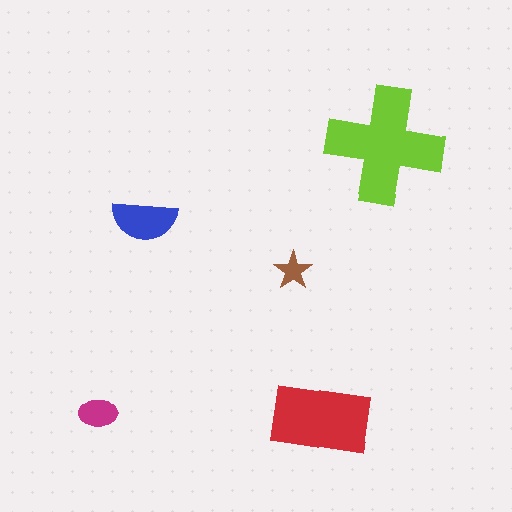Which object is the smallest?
The brown star.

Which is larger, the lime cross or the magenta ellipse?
The lime cross.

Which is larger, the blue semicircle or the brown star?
The blue semicircle.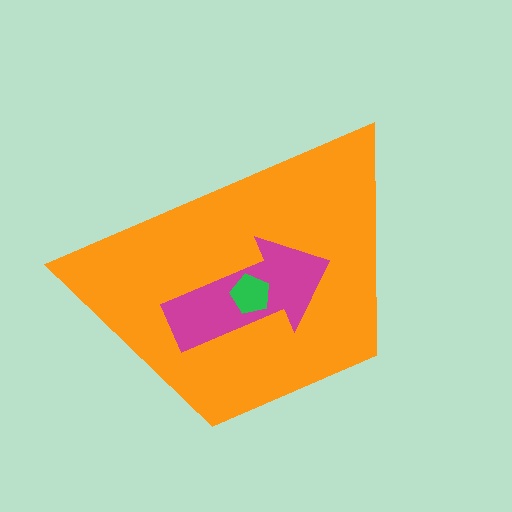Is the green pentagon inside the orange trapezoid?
Yes.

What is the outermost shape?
The orange trapezoid.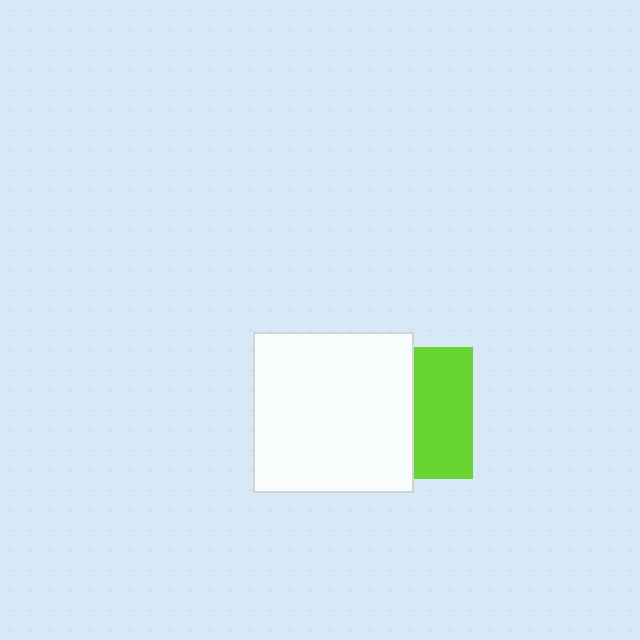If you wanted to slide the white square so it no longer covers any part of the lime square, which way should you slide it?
Slide it left — that is the most direct way to separate the two shapes.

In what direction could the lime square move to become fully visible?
The lime square could move right. That would shift it out from behind the white square entirely.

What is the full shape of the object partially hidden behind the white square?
The partially hidden object is a lime square.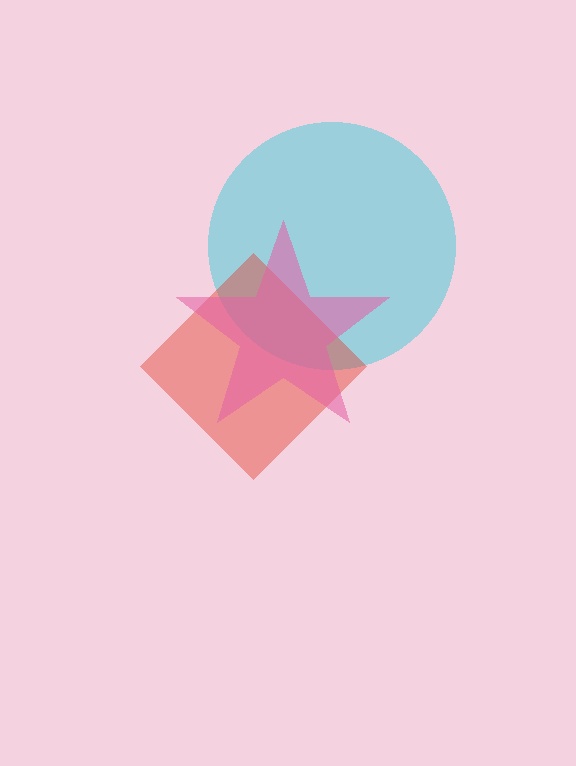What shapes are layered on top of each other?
The layered shapes are: a cyan circle, a red diamond, a pink star.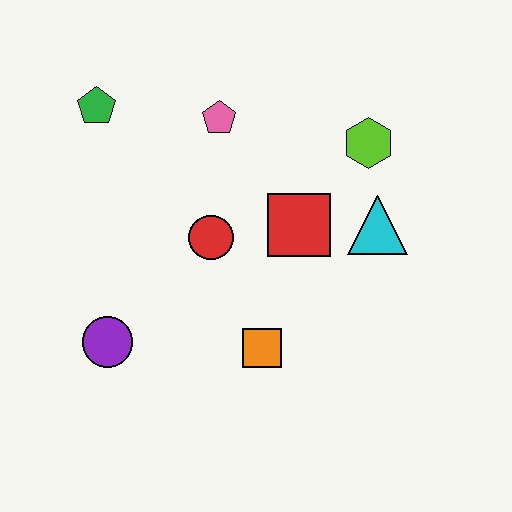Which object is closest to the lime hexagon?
The cyan triangle is closest to the lime hexagon.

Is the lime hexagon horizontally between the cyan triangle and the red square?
Yes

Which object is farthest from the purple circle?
The lime hexagon is farthest from the purple circle.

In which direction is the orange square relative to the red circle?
The orange square is below the red circle.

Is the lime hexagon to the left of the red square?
No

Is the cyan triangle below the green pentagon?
Yes